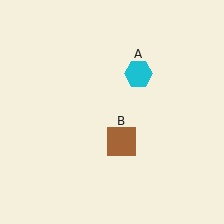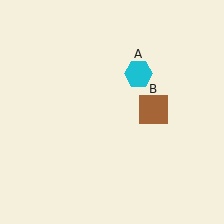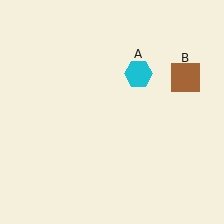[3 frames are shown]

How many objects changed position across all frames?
1 object changed position: brown square (object B).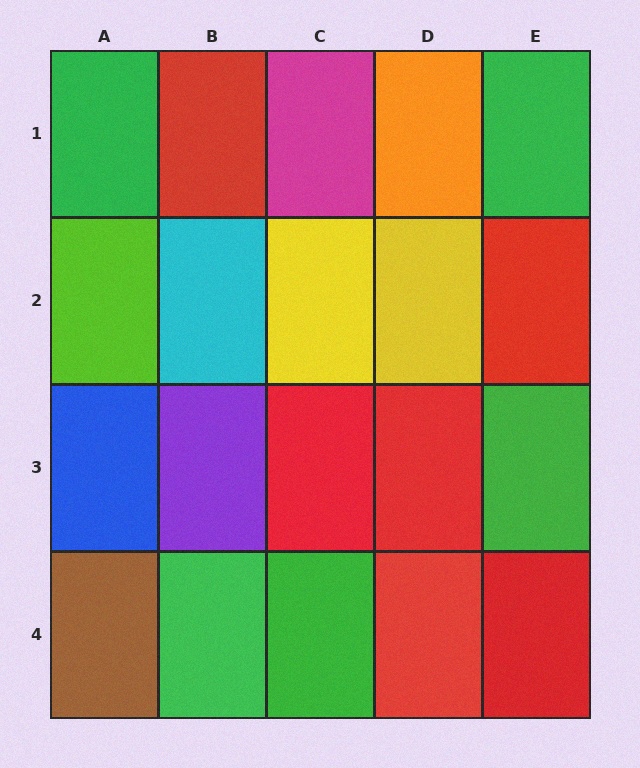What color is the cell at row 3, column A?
Blue.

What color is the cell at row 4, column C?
Green.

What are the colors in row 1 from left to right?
Green, red, magenta, orange, green.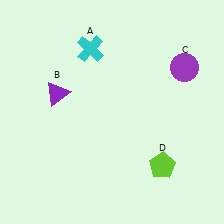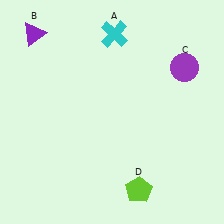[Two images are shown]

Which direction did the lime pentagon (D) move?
The lime pentagon (D) moved down.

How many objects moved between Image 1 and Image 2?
3 objects moved between the two images.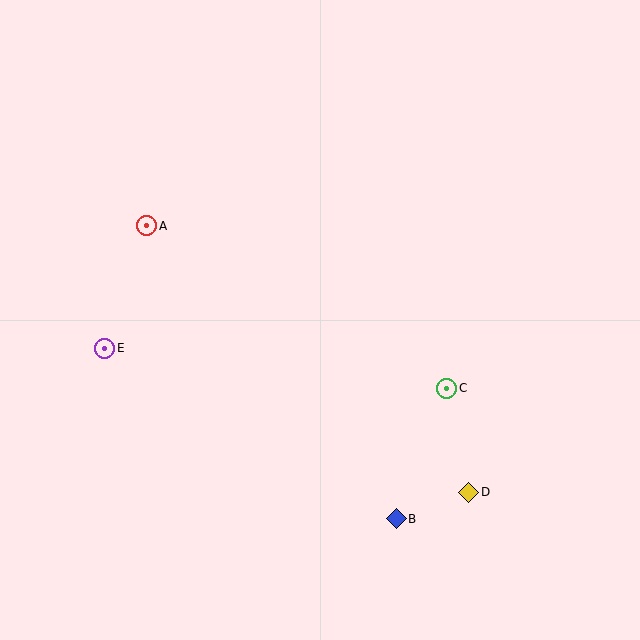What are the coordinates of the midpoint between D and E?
The midpoint between D and E is at (287, 420).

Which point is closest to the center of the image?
Point C at (447, 388) is closest to the center.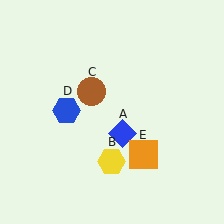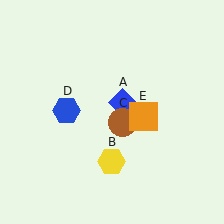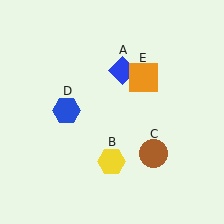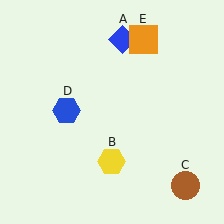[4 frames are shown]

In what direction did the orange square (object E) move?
The orange square (object E) moved up.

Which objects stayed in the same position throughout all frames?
Yellow hexagon (object B) and blue hexagon (object D) remained stationary.